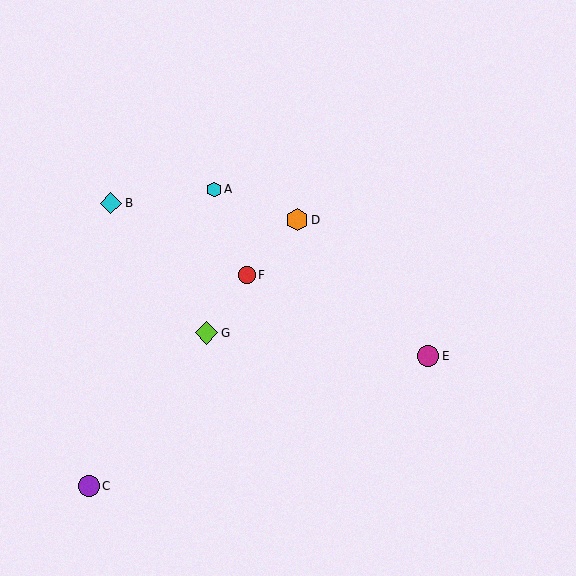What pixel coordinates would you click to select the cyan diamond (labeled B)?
Click at (111, 203) to select the cyan diamond B.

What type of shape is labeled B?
Shape B is a cyan diamond.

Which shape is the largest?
The lime diamond (labeled G) is the largest.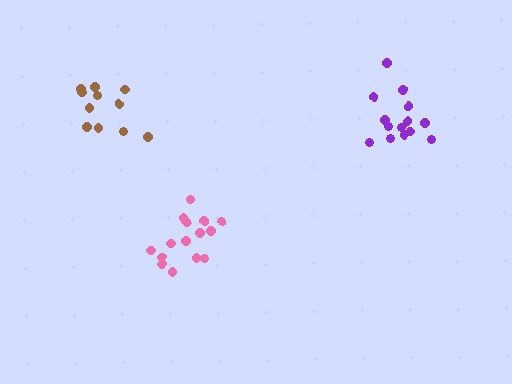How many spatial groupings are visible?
There are 3 spatial groupings.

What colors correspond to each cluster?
The clusters are colored: purple, brown, pink.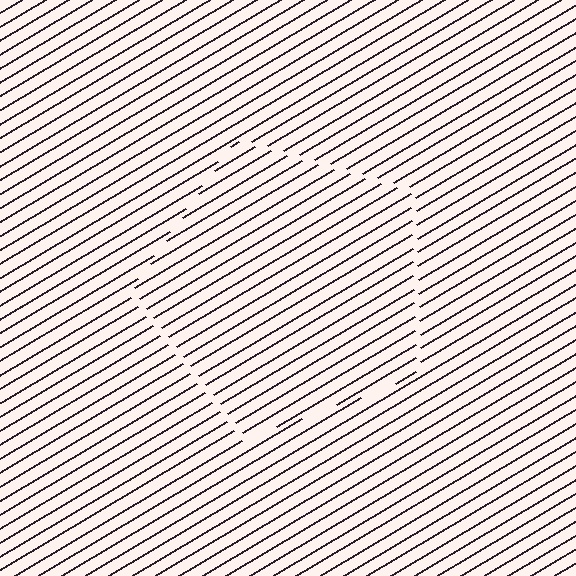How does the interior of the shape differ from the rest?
The interior of the shape contains the same grating, shifted by half a period — the contour is defined by the phase discontinuity where line-ends from the inner and outer gratings abut.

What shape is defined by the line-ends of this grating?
An illusory pentagon. The interior of the shape contains the same grating, shifted by half a period — the contour is defined by the phase discontinuity where line-ends from the inner and outer gratings abut.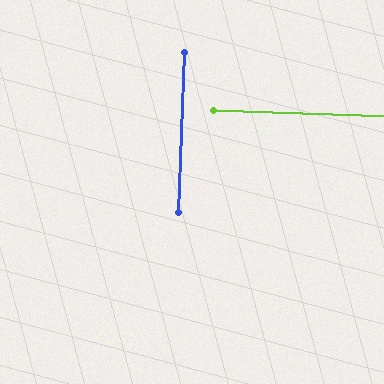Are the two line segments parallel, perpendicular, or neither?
Perpendicular — they meet at approximately 90°.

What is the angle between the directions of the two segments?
Approximately 90 degrees.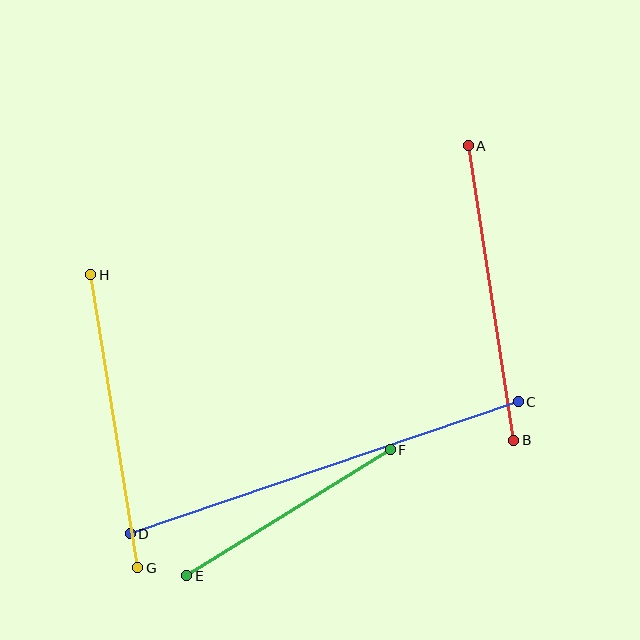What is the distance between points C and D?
The distance is approximately 410 pixels.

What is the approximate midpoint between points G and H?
The midpoint is at approximately (114, 421) pixels.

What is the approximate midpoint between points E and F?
The midpoint is at approximately (288, 513) pixels.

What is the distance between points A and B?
The distance is approximately 298 pixels.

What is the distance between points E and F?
The distance is approximately 239 pixels.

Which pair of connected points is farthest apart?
Points C and D are farthest apart.